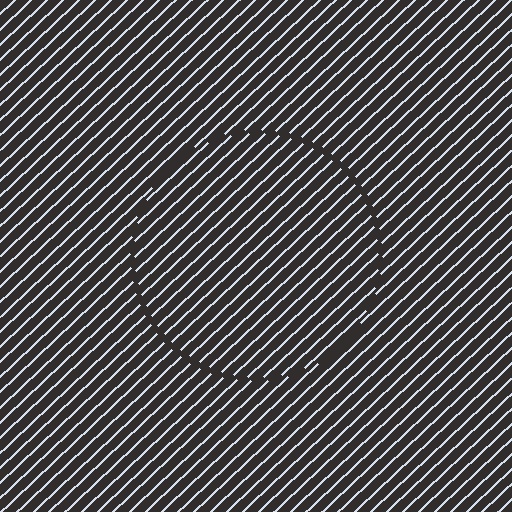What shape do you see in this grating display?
An illusory circle. The interior of the shape contains the same grating, shifted by half a period — the contour is defined by the phase discontinuity where line-ends from the inner and outer gratings abut.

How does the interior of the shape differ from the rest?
The interior of the shape contains the same grating, shifted by half a period — the contour is defined by the phase discontinuity where line-ends from the inner and outer gratings abut.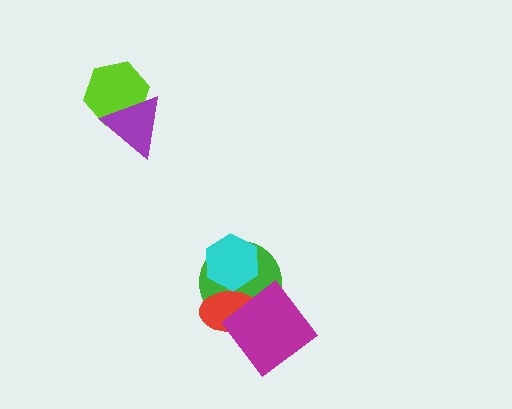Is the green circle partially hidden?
Yes, it is partially covered by another shape.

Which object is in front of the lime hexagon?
The purple triangle is in front of the lime hexagon.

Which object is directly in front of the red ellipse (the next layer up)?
The magenta diamond is directly in front of the red ellipse.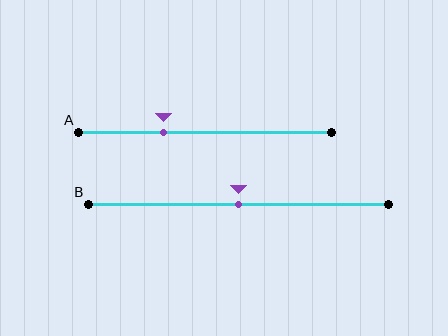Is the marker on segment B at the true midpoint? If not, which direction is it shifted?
Yes, the marker on segment B is at the true midpoint.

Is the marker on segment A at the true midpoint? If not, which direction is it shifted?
No, the marker on segment A is shifted to the left by about 17% of the segment length.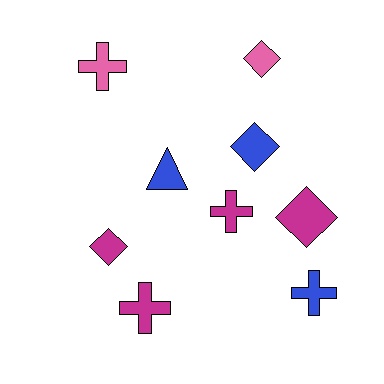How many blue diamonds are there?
There is 1 blue diamond.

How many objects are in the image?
There are 9 objects.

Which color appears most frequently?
Magenta, with 4 objects.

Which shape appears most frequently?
Diamond, with 4 objects.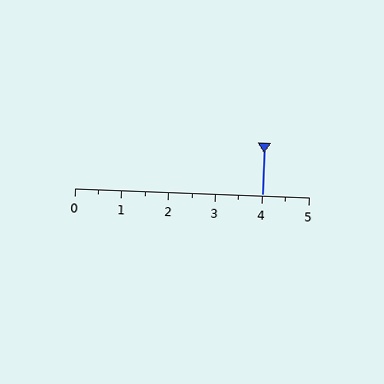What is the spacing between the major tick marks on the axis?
The major ticks are spaced 1 apart.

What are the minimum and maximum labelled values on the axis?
The axis runs from 0 to 5.